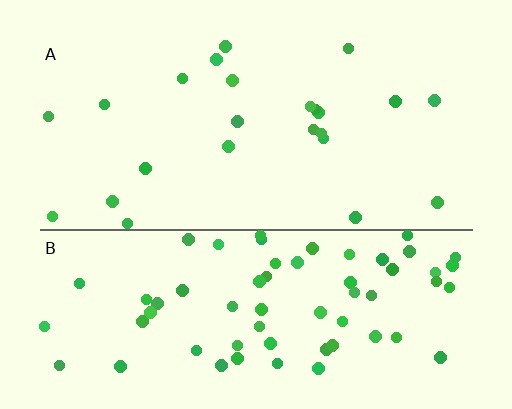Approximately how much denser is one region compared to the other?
Approximately 2.9× — region B over region A.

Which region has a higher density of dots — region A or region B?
B (the bottom).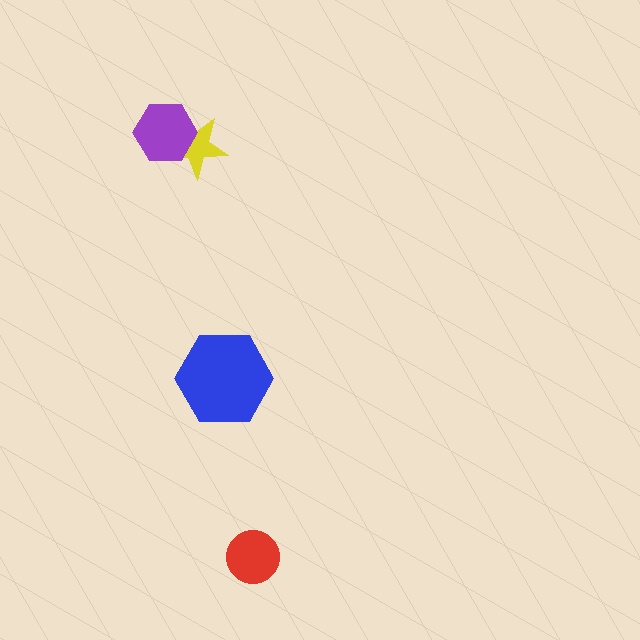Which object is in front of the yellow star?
The purple hexagon is in front of the yellow star.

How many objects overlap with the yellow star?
1 object overlaps with the yellow star.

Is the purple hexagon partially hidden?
No, no other shape covers it.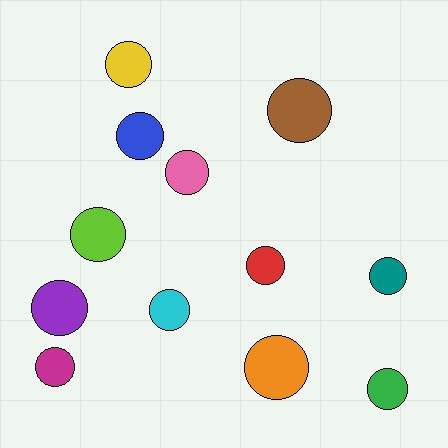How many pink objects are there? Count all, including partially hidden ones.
There is 1 pink object.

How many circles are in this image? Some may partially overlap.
There are 12 circles.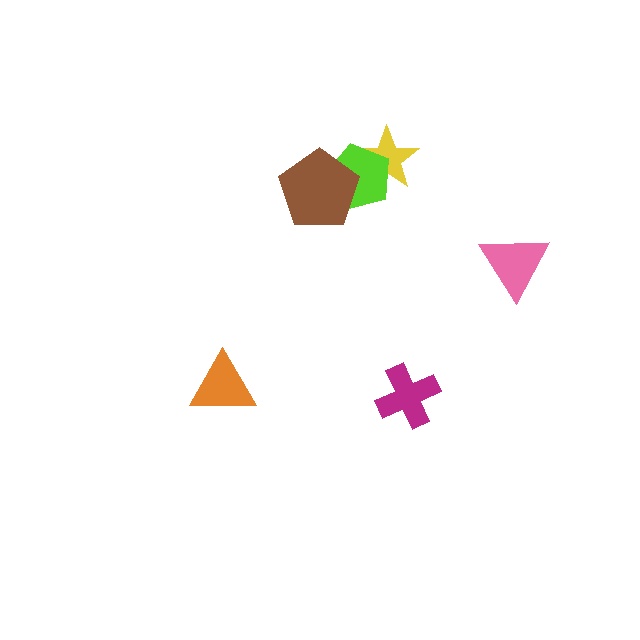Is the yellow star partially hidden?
Yes, it is partially covered by another shape.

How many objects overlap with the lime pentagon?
2 objects overlap with the lime pentagon.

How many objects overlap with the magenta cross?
0 objects overlap with the magenta cross.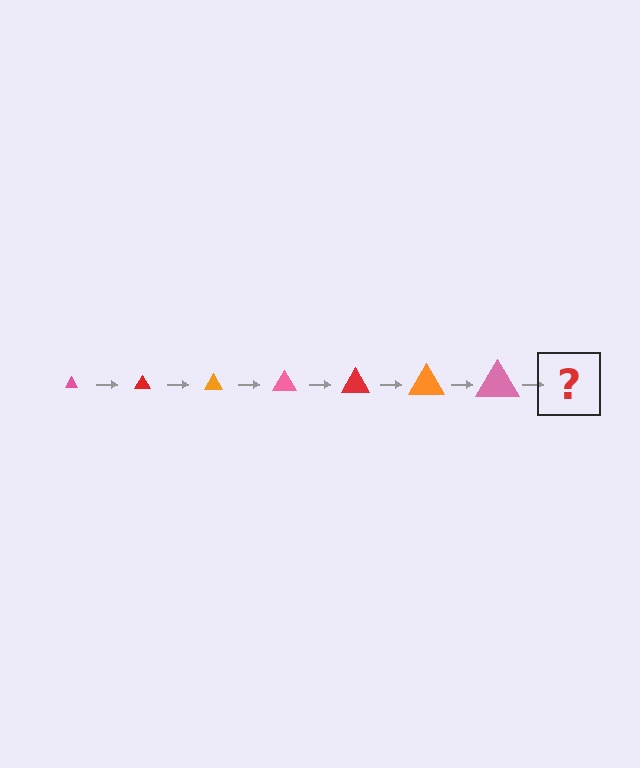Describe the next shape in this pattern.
It should be a red triangle, larger than the previous one.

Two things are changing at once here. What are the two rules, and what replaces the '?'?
The two rules are that the triangle grows larger each step and the color cycles through pink, red, and orange. The '?' should be a red triangle, larger than the previous one.